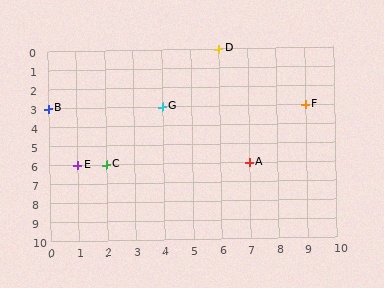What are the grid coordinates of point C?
Point C is at grid coordinates (2, 6).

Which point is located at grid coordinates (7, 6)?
Point A is at (7, 6).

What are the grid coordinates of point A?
Point A is at grid coordinates (7, 6).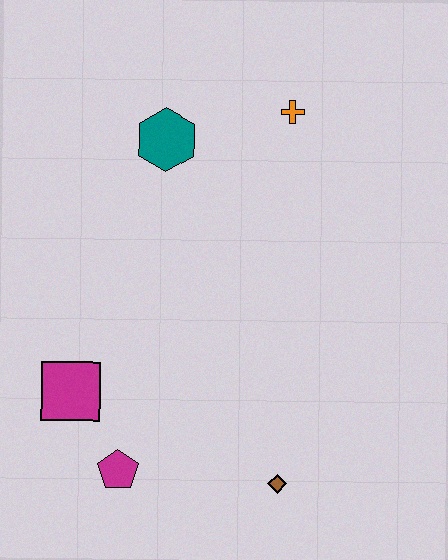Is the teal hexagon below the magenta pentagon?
No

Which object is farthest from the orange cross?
The magenta pentagon is farthest from the orange cross.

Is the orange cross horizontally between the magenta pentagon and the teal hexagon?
No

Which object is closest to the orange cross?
The teal hexagon is closest to the orange cross.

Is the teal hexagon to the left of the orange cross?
Yes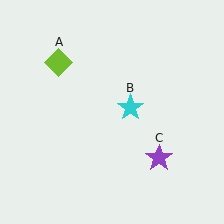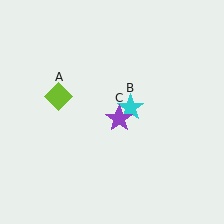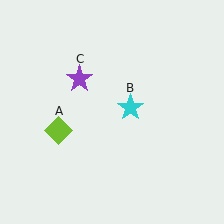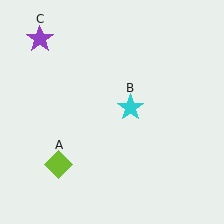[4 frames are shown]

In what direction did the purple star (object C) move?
The purple star (object C) moved up and to the left.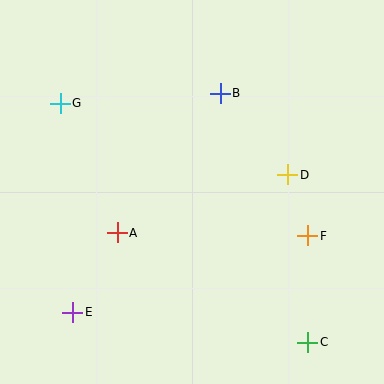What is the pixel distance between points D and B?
The distance between D and B is 106 pixels.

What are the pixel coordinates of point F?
Point F is at (308, 236).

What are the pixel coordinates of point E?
Point E is at (73, 312).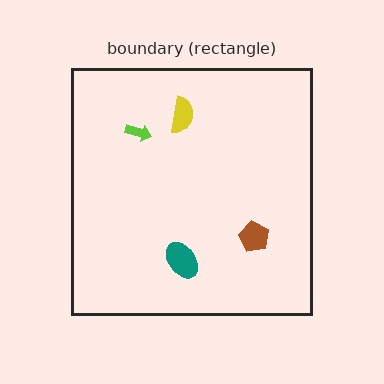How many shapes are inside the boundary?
4 inside, 0 outside.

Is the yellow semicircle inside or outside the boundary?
Inside.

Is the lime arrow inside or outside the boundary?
Inside.